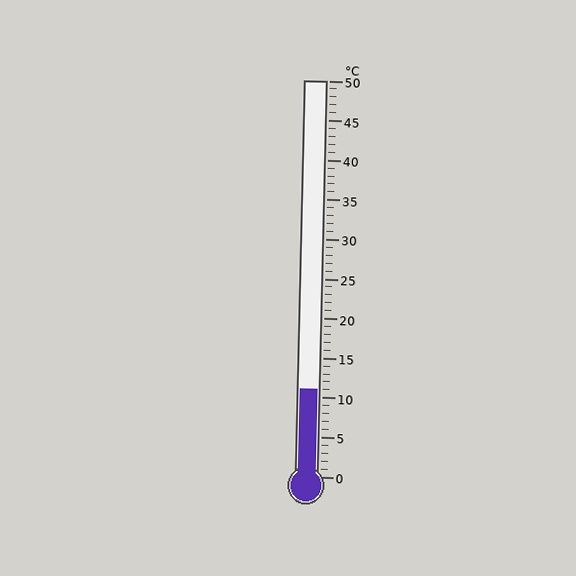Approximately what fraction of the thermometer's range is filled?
The thermometer is filled to approximately 20% of its range.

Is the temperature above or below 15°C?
The temperature is below 15°C.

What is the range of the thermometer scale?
The thermometer scale ranges from 0°C to 50°C.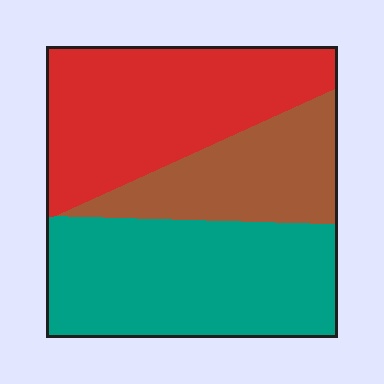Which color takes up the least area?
Brown, at roughly 25%.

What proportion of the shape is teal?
Teal covers roughly 40% of the shape.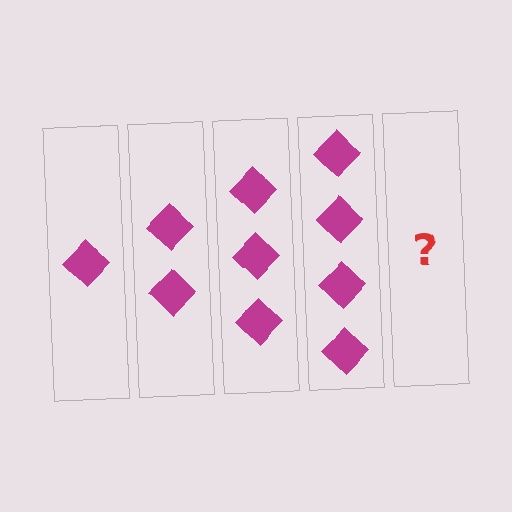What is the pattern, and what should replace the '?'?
The pattern is that each step adds one more diamond. The '?' should be 5 diamonds.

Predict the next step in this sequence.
The next step is 5 diamonds.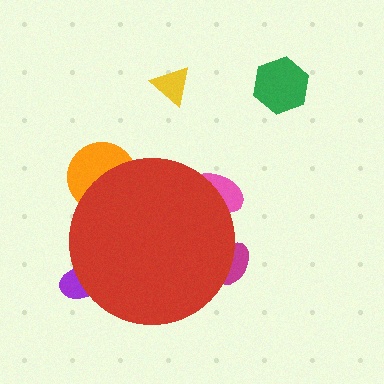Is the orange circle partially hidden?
Yes, the orange circle is partially hidden behind the red circle.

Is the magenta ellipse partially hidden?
Yes, the magenta ellipse is partially hidden behind the red circle.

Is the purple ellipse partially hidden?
Yes, the purple ellipse is partially hidden behind the red circle.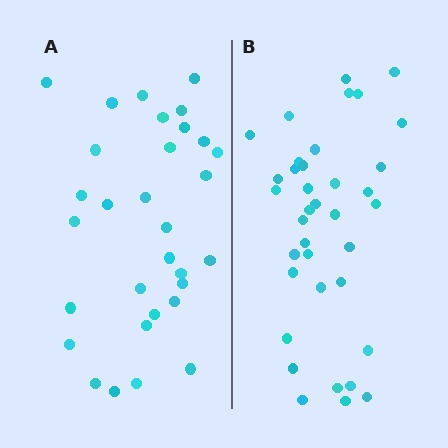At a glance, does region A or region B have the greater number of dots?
Region B (the right region) has more dots.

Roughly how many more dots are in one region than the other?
Region B has about 6 more dots than region A.